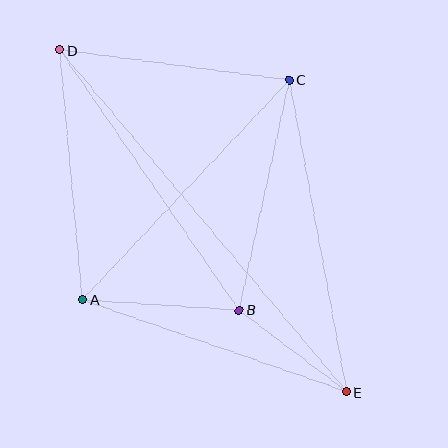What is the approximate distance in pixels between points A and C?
The distance between A and C is approximately 302 pixels.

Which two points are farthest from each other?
Points D and E are farthest from each other.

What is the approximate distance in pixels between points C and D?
The distance between C and D is approximately 232 pixels.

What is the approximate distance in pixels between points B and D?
The distance between B and D is approximately 316 pixels.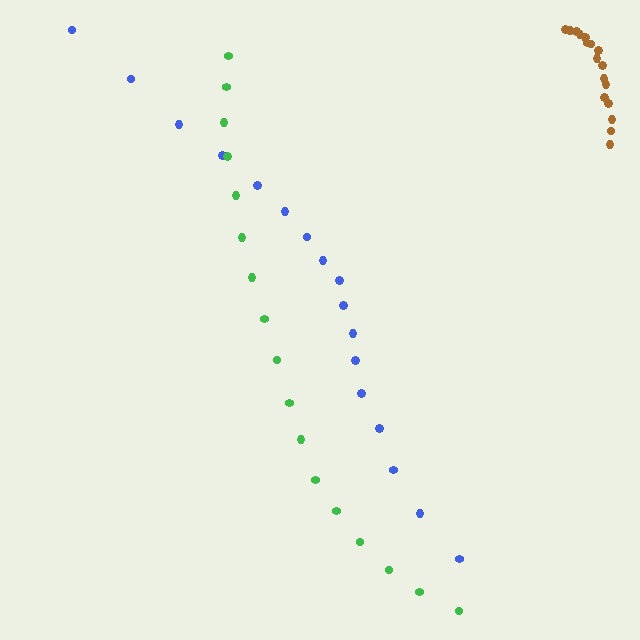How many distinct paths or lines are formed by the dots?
There are 3 distinct paths.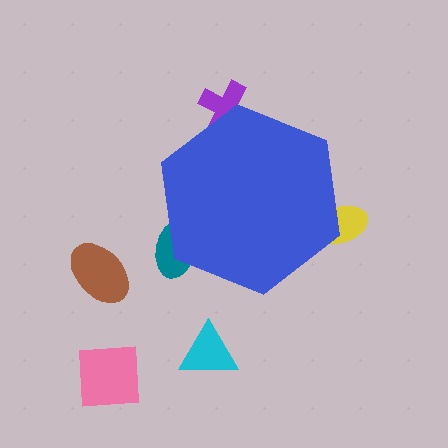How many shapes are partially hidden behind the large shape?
3 shapes are partially hidden.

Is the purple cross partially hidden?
Yes, the purple cross is partially hidden behind the blue hexagon.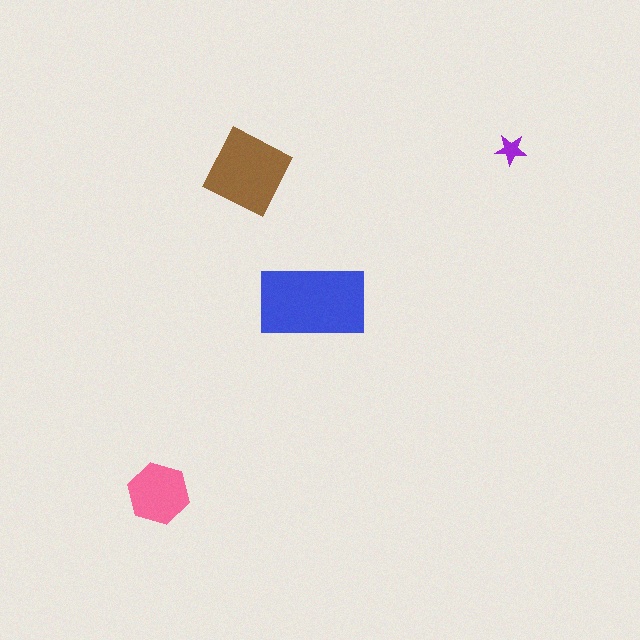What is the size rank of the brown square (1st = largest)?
2nd.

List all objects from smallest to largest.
The purple star, the pink hexagon, the brown square, the blue rectangle.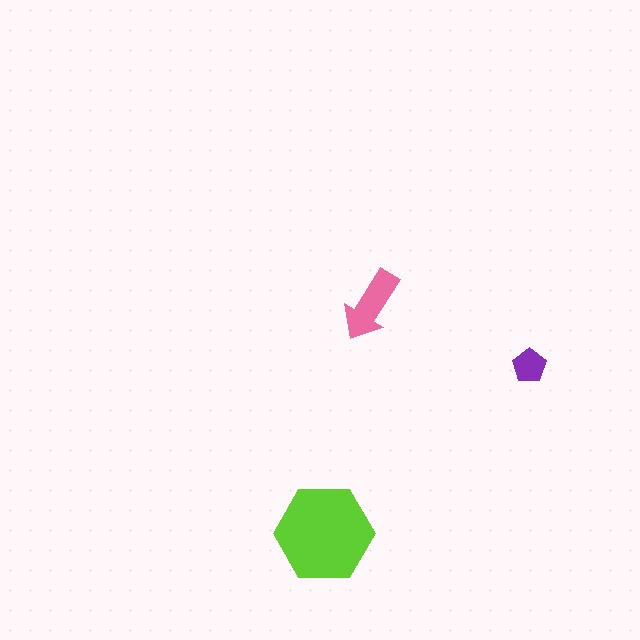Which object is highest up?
The pink arrow is topmost.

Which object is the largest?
The lime hexagon.